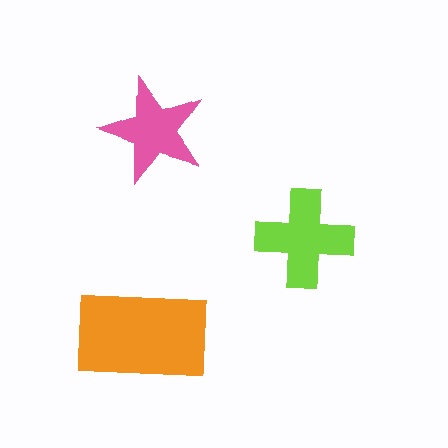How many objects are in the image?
There are 3 objects in the image.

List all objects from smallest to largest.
The pink star, the lime cross, the orange rectangle.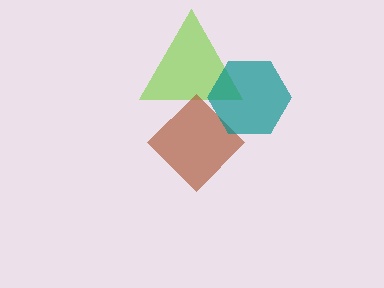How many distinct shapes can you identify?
There are 3 distinct shapes: a lime triangle, a brown diamond, a teal hexagon.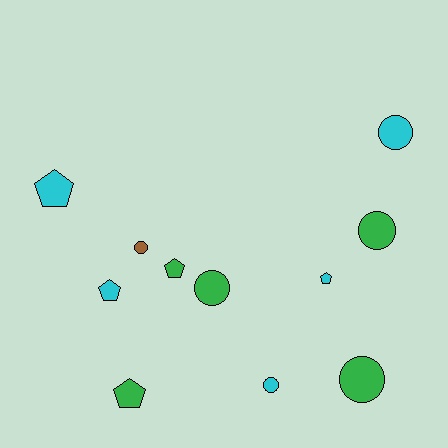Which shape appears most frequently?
Circle, with 6 objects.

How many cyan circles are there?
There are 2 cyan circles.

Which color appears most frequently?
Green, with 5 objects.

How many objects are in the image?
There are 11 objects.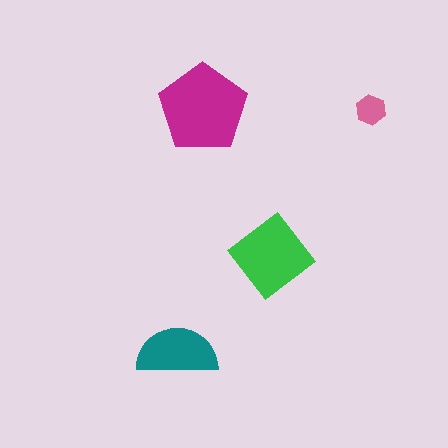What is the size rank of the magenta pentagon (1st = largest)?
1st.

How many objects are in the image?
There are 4 objects in the image.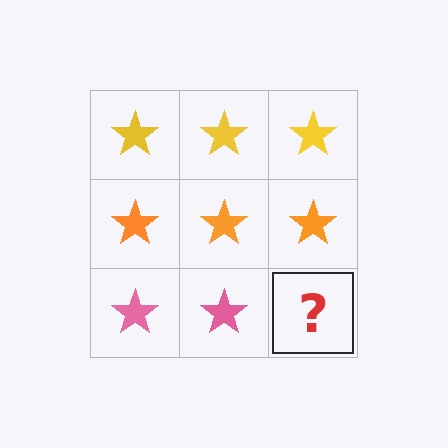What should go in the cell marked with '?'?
The missing cell should contain a pink star.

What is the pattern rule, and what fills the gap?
The rule is that each row has a consistent color. The gap should be filled with a pink star.